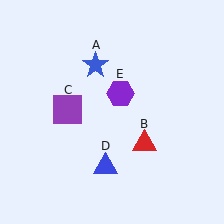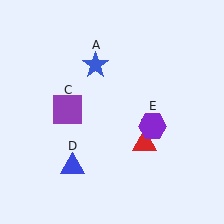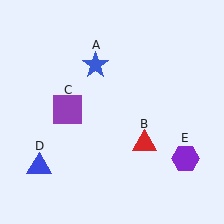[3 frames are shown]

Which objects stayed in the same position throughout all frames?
Blue star (object A) and red triangle (object B) and purple square (object C) remained stationary.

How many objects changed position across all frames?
2 objects changed position: blue triangle (object D), purple hexagon (object E).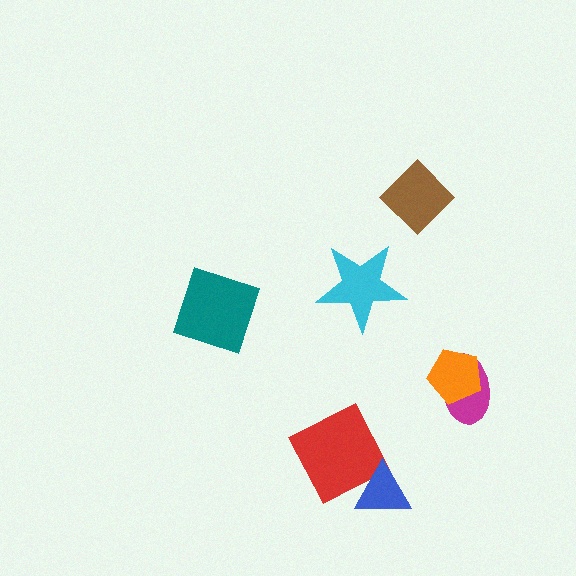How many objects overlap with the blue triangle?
1 object overlaps with the blue triangle.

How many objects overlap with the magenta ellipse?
1 object overlaps with the magenta ellipse.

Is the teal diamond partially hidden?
No, no other shape covers it.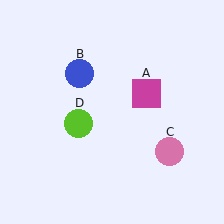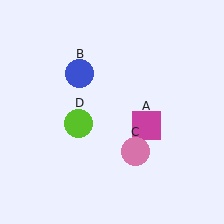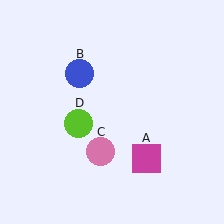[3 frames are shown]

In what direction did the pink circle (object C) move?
The pink circle (object C) moved left.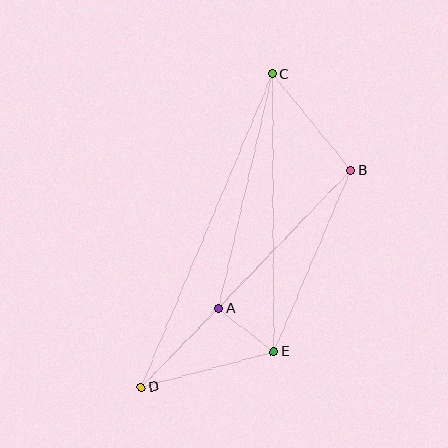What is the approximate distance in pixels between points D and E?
The distance between D and E is approximately 137 pixels.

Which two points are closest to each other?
Points A and E are closest to each other.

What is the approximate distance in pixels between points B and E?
The distance between B and E is approximately 197 pixels.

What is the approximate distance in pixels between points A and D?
The distance between A and D is approximately 110 pixels.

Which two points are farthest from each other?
Points C and D are farthest from each other.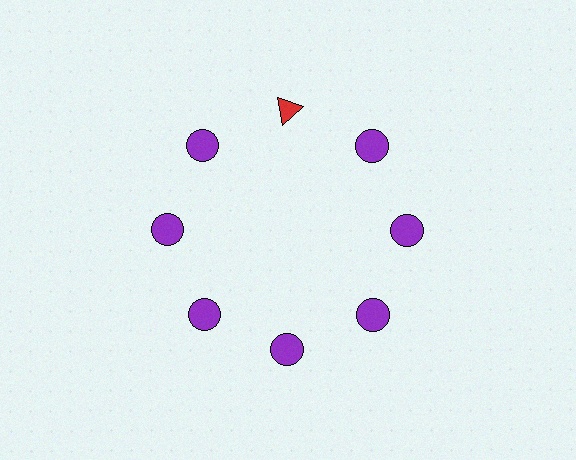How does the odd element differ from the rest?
It differs in both color (red instead of purple) and shape (triangle instead of circle).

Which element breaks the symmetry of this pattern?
The red triangle at roughly the 12 o'clock position breaks the symmetry. All other shapes are purple circles.